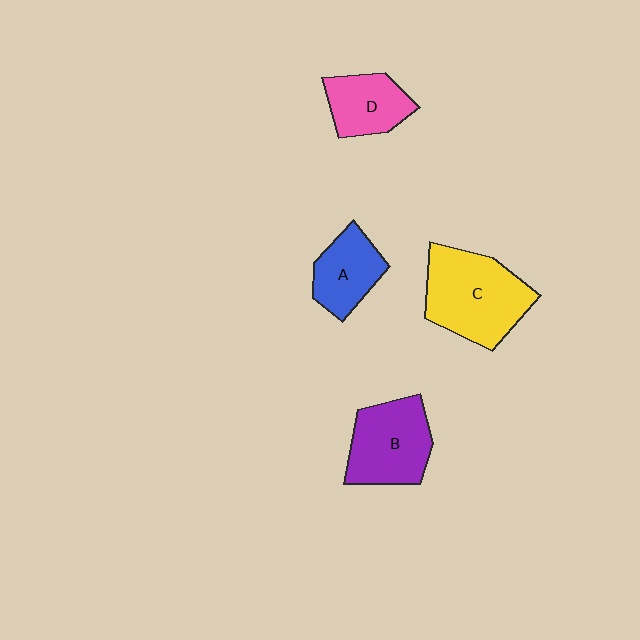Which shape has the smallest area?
Shape D (pink).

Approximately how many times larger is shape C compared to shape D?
Approximately 1.8 times.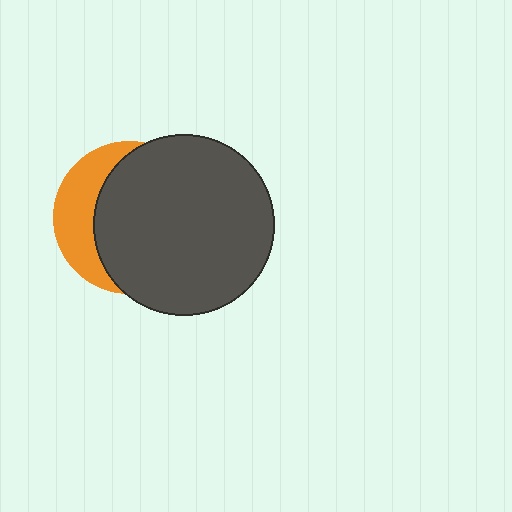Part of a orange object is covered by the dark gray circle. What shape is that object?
It is a circle.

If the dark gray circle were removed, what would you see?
You would see the complete orange circle.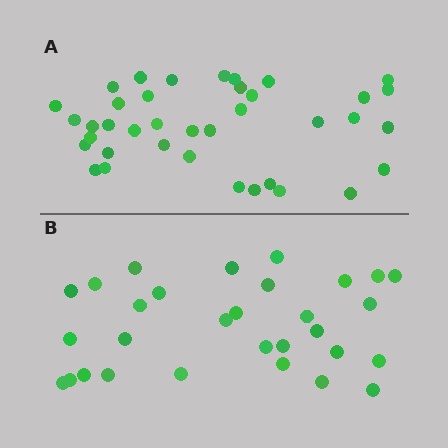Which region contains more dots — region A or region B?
Region A (the top region) has more dots.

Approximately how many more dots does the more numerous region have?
Region A has roughly 8 or so more dots than region B.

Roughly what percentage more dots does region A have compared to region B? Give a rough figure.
About 25% more.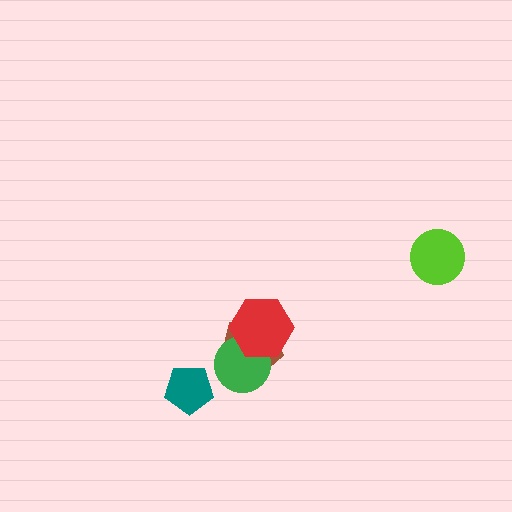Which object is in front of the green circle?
The red hexagon is in front of the green circle.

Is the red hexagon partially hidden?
No, no other shape covers it.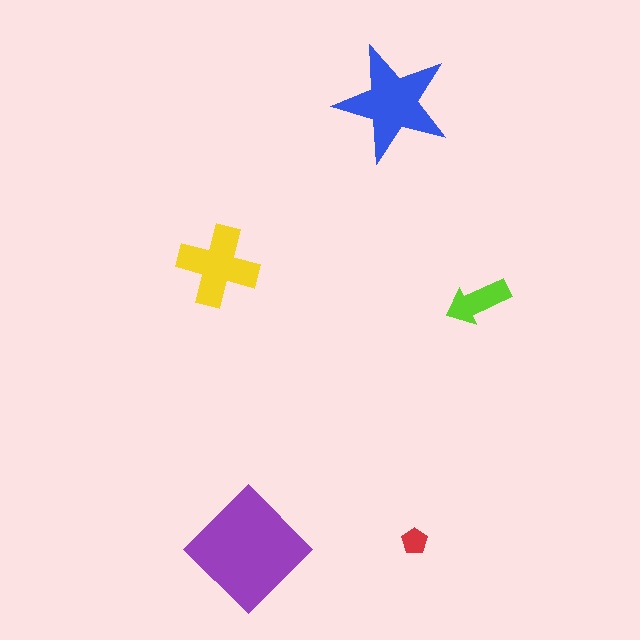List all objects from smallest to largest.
The red pentagon, the lime arrow, the yellow cross, the blue star, the purple diamond.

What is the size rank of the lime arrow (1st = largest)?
4th.